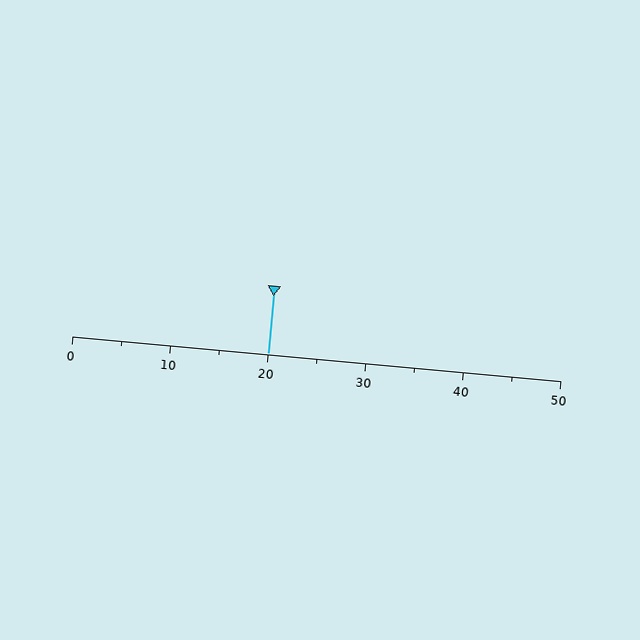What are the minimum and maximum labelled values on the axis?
The axis runs from 0 to 50.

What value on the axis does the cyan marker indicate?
The marker indicates approximately 20.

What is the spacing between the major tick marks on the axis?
The major ticks are spaced 10 apart.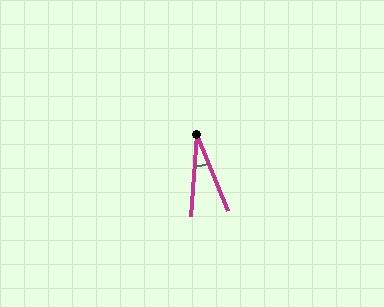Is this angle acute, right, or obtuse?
It is acute.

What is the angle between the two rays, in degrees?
Approximately 26 degrees.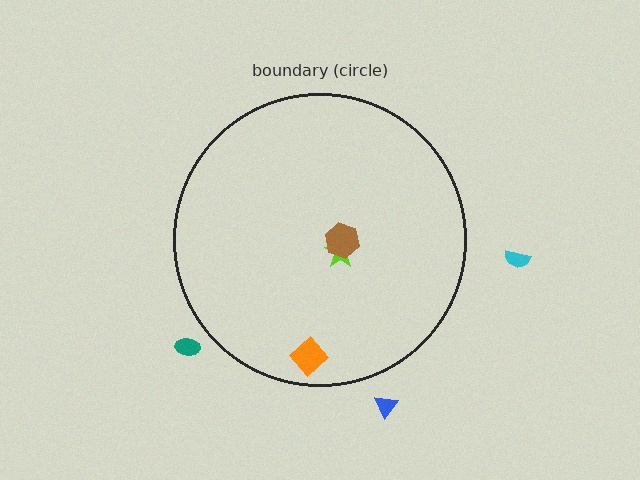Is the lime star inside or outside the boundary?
Inside.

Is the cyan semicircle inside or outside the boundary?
Outside.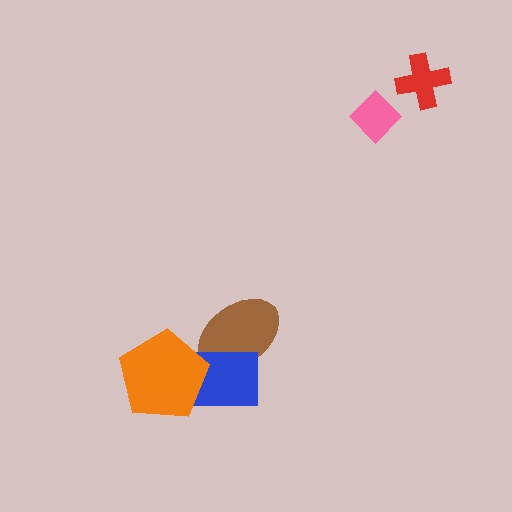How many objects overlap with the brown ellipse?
1 object overlaps with the brown ellipse.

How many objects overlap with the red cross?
0 objects overlap with the red cross.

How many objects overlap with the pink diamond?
0 objects overlap with the pink diamond.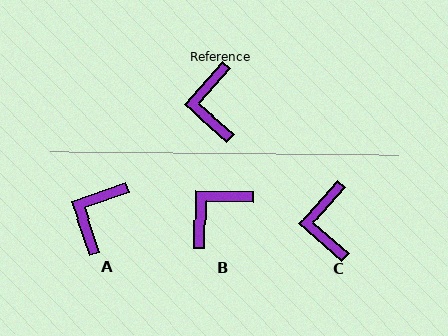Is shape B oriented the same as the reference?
No, it is off by about 50 degrees.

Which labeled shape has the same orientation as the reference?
C.